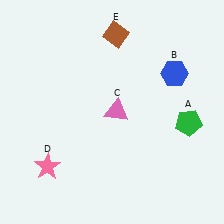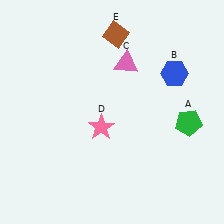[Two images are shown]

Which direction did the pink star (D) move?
The pink star (D) moved right.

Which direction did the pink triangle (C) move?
The pink triangle (C) moved up.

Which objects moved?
The objects that moved are: the pink triangle (C), the pink star (D).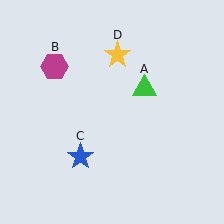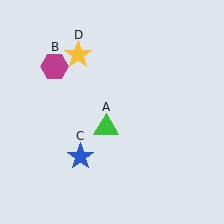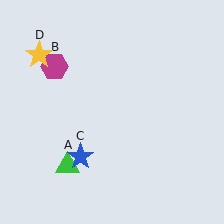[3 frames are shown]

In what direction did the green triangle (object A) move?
The green triangle (object A) moved down and to the left.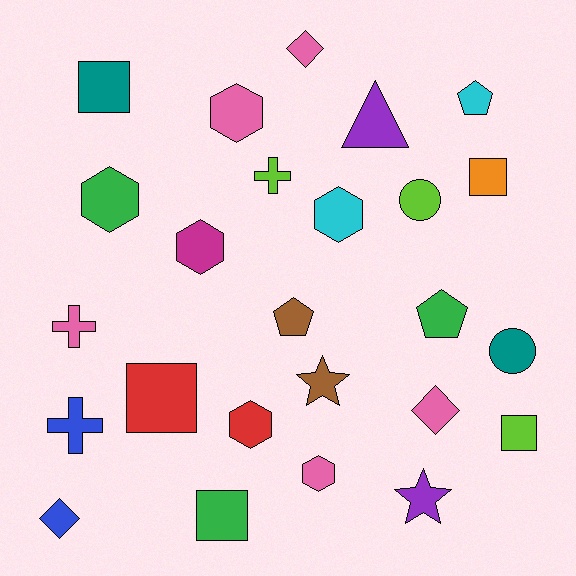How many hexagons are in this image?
There are 6 hexagons.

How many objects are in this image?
There are 25 objects.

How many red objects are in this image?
There are 2 red objects.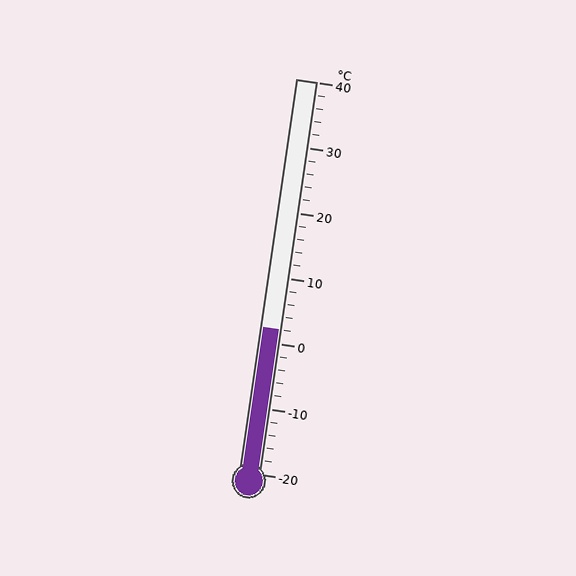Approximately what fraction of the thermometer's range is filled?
The thermometer is filled to approximately 35% of its range.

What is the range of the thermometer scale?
The thermometer scale ranges from -20°C to 40°C.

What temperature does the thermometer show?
The thermometer shows approximately 2°C.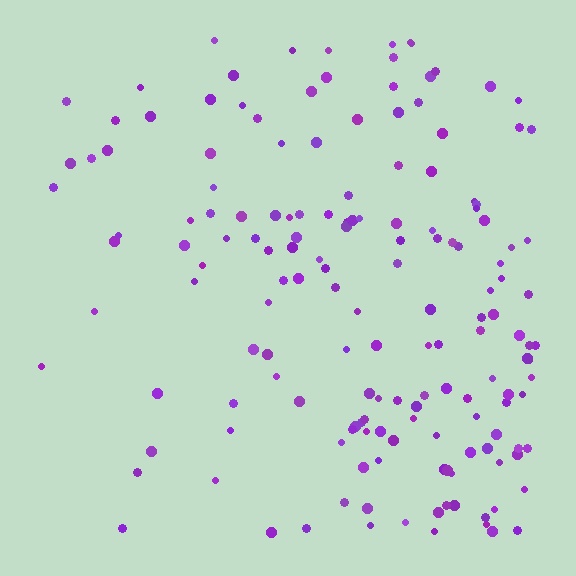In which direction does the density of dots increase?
From left to right, with the right side densest.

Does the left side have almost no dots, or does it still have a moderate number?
Still a moderate number, just noticeably fewer than the right.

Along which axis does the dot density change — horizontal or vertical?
Horizontal.